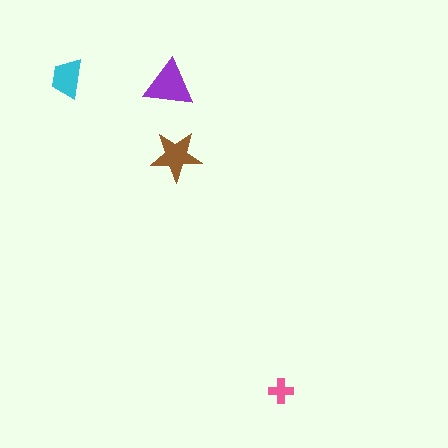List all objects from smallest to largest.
The pink cross, the cyan trapezoid, the brown star, the purple triangle.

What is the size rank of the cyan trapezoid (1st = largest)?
3rd.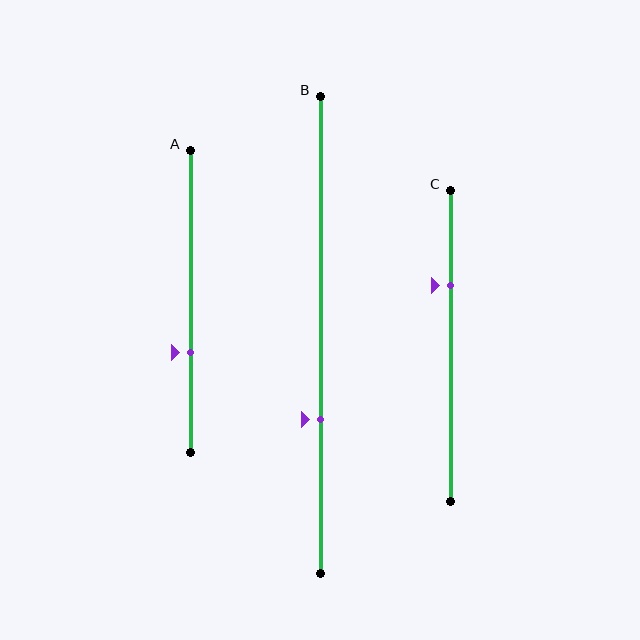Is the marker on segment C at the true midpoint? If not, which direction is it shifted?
No, the marker on segment C is shifted upward by about 19% of the segment length.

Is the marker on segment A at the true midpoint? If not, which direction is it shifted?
No, the marker on segment A is shifted downward by about 17% of the segment length.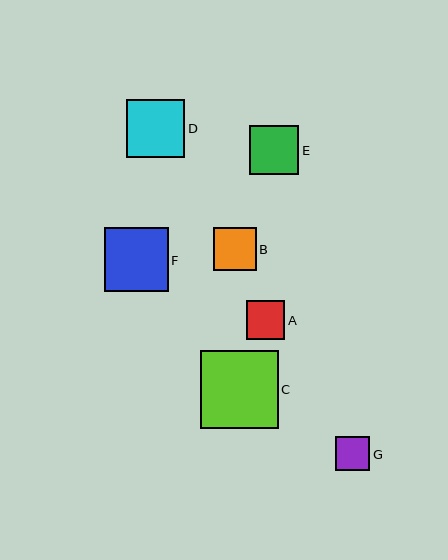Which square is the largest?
Square C is the largest with a size of approximately 78 pixels.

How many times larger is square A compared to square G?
Square A is approximately 1.1 times the size of square G.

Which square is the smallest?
Square G is the smallest with a size of approximately 34 pixels.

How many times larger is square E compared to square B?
Square E is approximately 1.2 times the size of square B.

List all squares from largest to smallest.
From largest to smallest: C, F, D, E, B, A, G.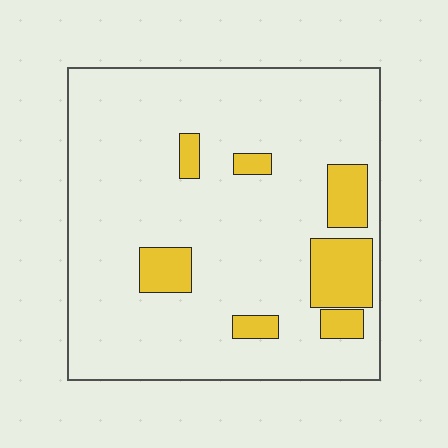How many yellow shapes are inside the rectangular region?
7.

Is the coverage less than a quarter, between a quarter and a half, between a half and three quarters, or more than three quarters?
Less than a quarter.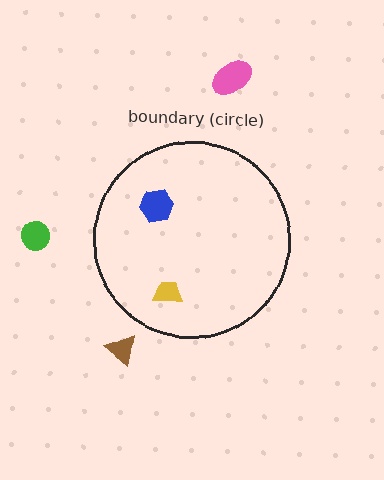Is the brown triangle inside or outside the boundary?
Outside.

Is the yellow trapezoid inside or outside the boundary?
Inside.